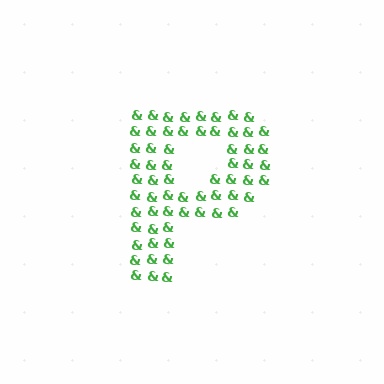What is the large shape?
The large shape is the letter P.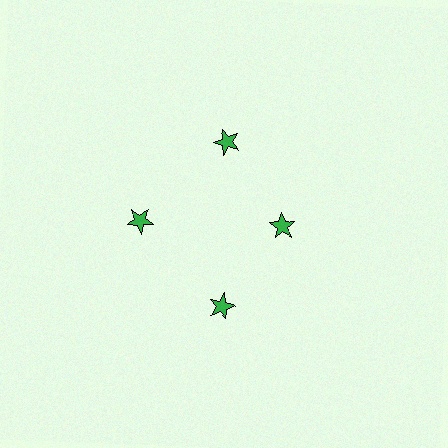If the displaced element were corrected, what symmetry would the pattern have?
It would have 4-fold rotational symmetry — the pattern would map onto itself every 90 degrees.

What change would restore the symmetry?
The symmetry would be restored by moving it outward, back onto the ring so that all 4 stars sit at equal angles and equal distance from the center.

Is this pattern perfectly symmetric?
No. The 4 green stars are arranged in a ring, but one element near the 3 o'clock position is pulled inward toward the center, breaking the 4-fold rotational symmetry.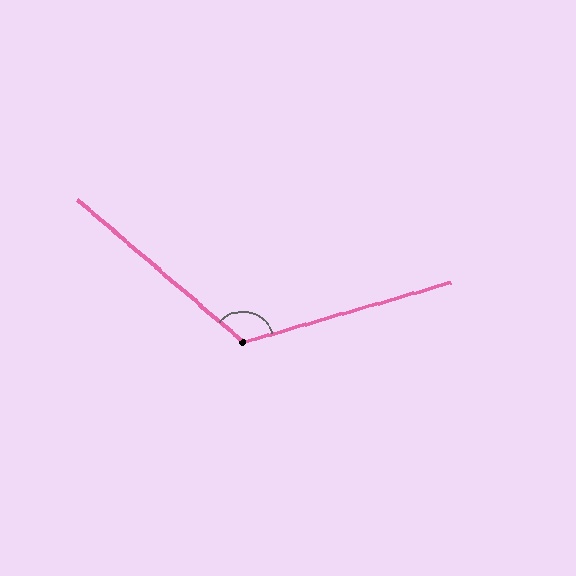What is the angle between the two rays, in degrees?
Approximately 124 degrees.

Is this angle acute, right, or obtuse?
It is obtuse.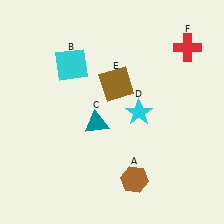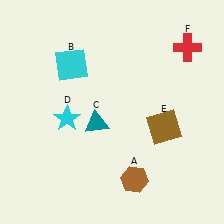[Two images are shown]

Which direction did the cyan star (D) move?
The cyan star (D) moved left.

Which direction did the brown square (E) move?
The brown square (E) moved right.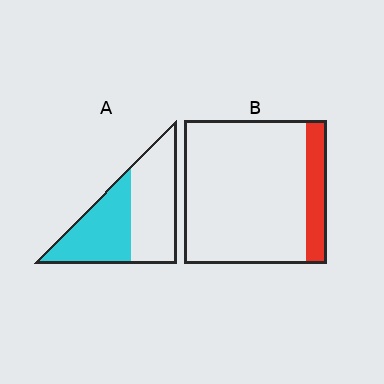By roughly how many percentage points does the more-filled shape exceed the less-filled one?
By roughly 30 percentage points (A over B).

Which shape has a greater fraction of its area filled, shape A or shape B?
Shape A.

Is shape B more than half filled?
No.